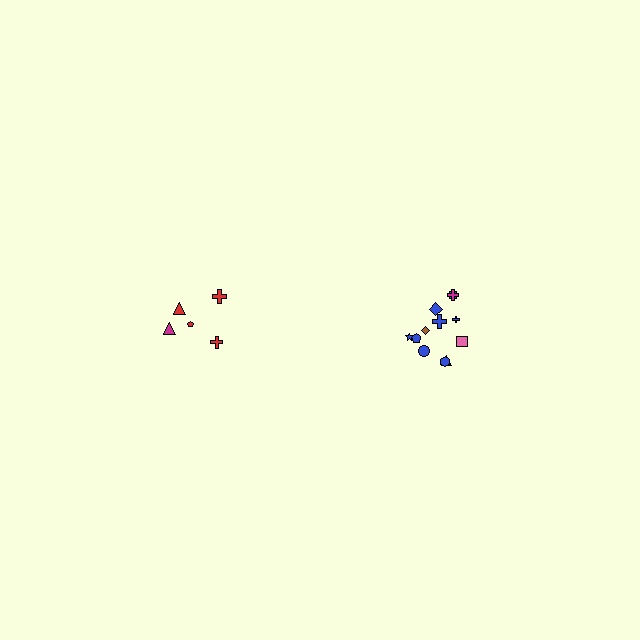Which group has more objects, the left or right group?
The right group.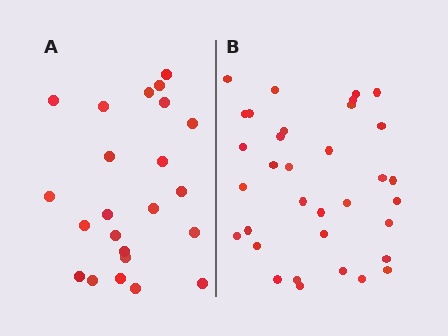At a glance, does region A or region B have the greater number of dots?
Region B (the right region) has more dots.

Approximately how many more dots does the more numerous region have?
Region B has roughly 12 or so more dots than region A.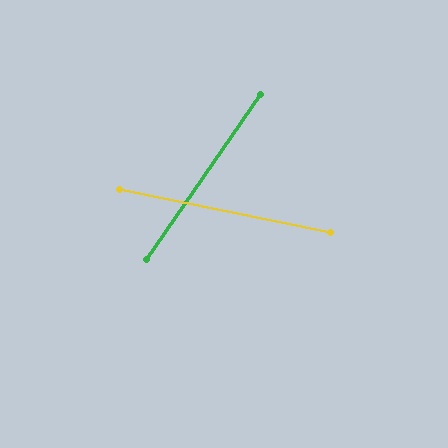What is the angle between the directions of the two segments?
Approximately 67 degrees.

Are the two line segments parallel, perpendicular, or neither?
Neither parallel nor perpendicular — they differ by about 67°.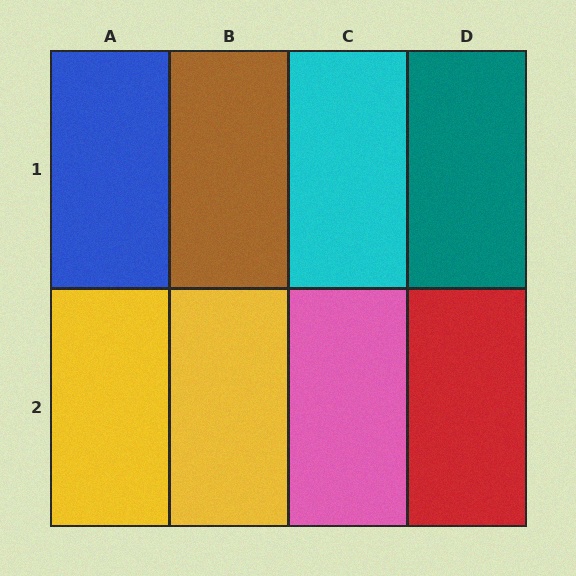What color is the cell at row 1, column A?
Blue.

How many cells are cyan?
1 cell is cyan.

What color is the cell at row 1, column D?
Teal.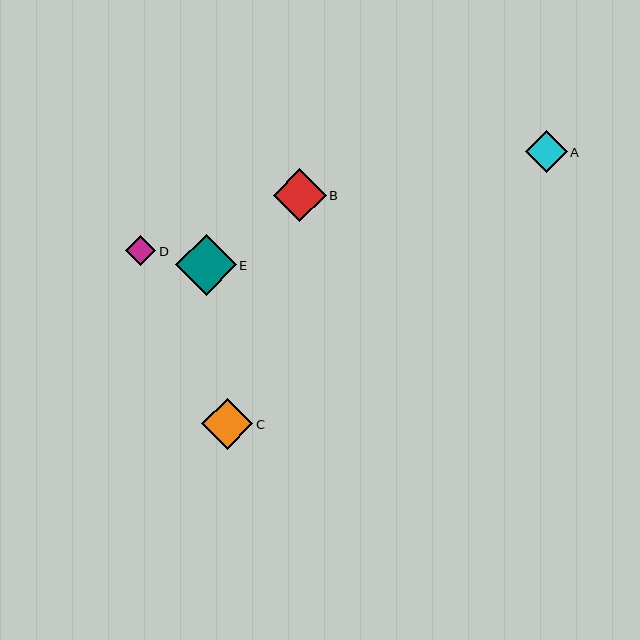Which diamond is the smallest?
Diamond D is the smallest with a size of approximately 30 pixels.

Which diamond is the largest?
Diamond E is the largest with a size of approximately 61 pixels.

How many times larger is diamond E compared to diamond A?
Diamond E is approximately 1.4 times the size of diamond A.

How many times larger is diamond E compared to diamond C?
Diamond E is approximately 1.2 times the size of diamond C.